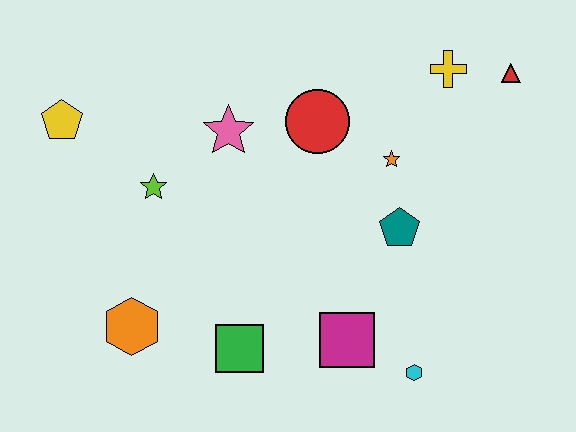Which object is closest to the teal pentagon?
The orange star is closest to the teal pentagon.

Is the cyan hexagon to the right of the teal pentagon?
Yes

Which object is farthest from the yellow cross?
The orange hexagon is farthest from the yellow cross.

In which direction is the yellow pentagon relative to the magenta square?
The yellow pentagon is to the left of the magenta square.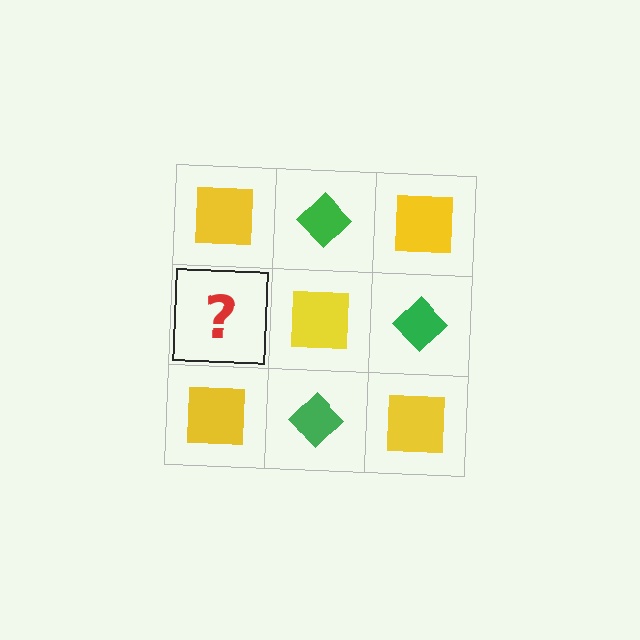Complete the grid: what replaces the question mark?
The question mark should be replaced with a green diamond.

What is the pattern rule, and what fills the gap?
The rule is that it alternates yellow square and green diamond in a checkerboard pattern. The gap should be filled with a green diamond.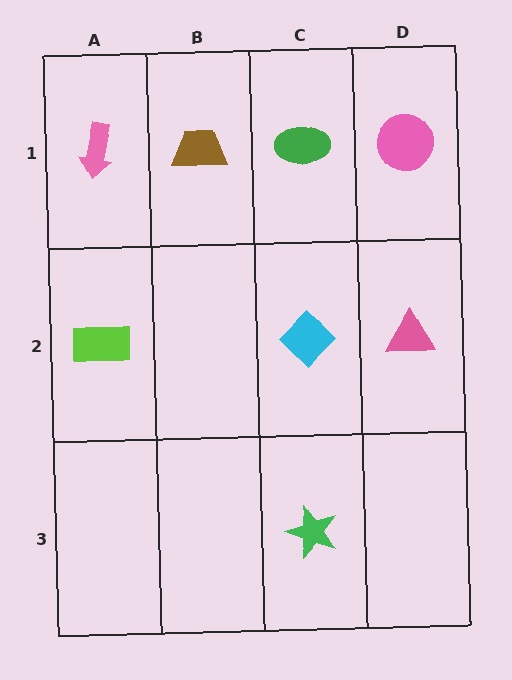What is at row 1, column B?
A brown trapezoid.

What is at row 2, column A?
A lime rectangle.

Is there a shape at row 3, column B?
No, that cell is empty.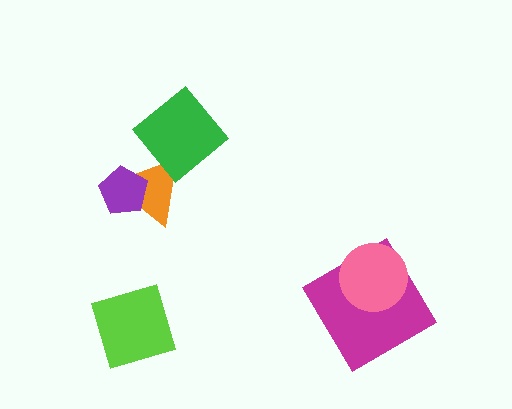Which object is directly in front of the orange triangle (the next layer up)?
The purple pentagon is directly in front of the orange triangle.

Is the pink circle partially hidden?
No, no other shape covers it.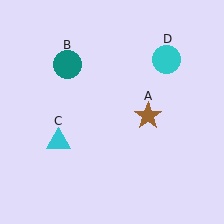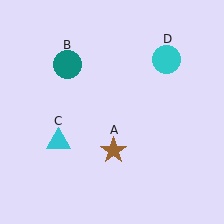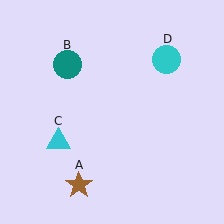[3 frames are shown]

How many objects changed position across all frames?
1 object changed position: brown star (object A).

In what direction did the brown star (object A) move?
The brown star (object A) moved down and to the left.